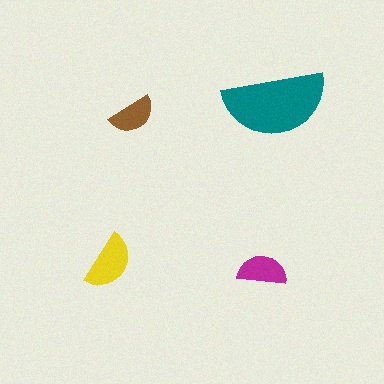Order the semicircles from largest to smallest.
the teal one, the yellow one, the magenta one, the brown one.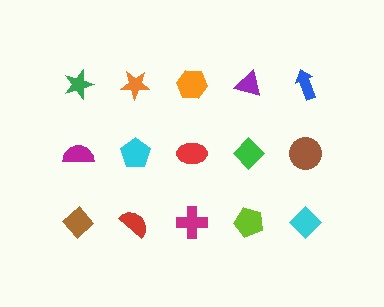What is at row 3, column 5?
A cyan diamond.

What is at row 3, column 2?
A red semicircle.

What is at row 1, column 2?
An orange star.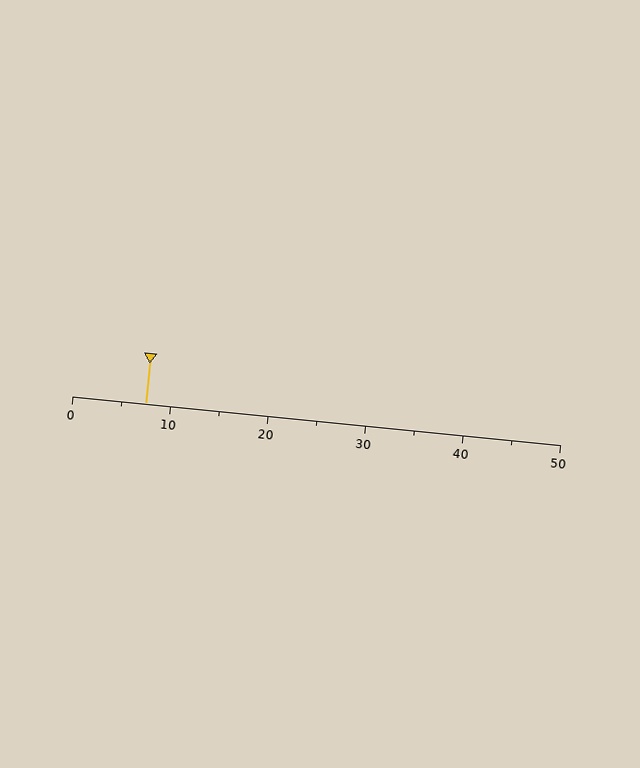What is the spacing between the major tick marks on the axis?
The major ticks are spaced 10 apart.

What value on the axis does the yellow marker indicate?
The marker indicates approximately 7.5.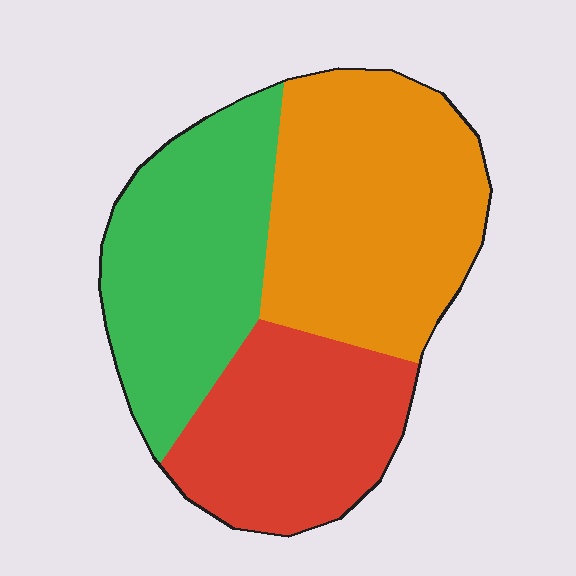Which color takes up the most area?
Orange, at roughly 40%.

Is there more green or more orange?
Orange.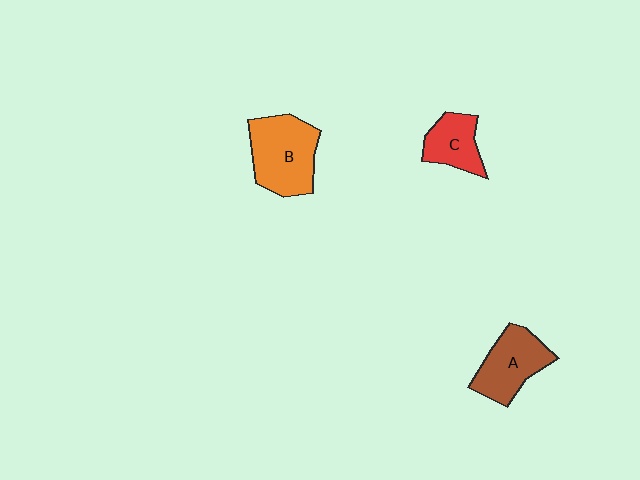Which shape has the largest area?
Shape B (orange).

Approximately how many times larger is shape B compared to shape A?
Approximately 1.2 times.